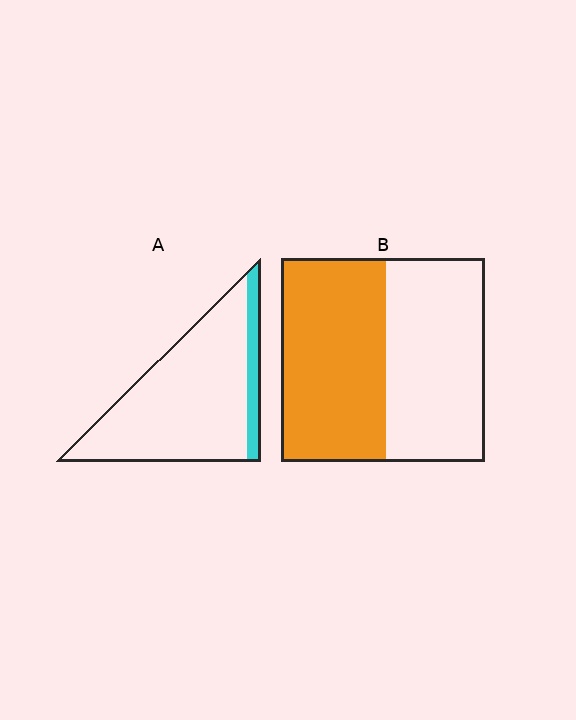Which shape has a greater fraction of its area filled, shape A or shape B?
Shape B.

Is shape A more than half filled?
No.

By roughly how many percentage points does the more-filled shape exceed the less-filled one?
By roughly 40 percentage points (B over A).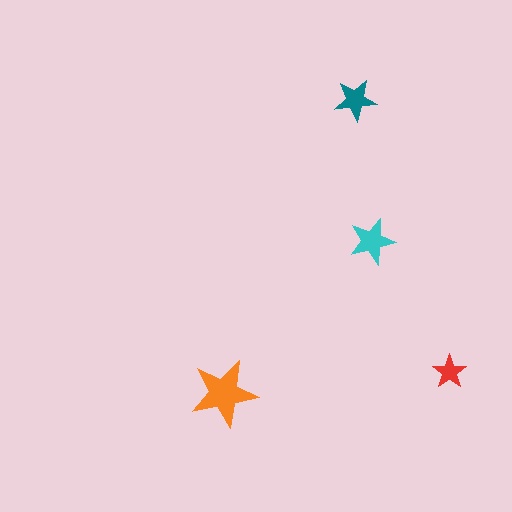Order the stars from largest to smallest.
the orange one, the cyan one, the teal one, the red one.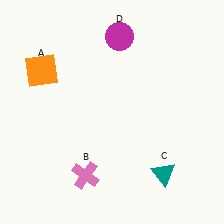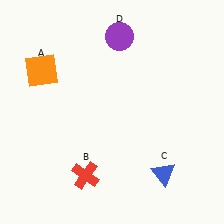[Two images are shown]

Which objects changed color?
B changed from pink to red. C changed from teal to blue. D changed from magenta to purple.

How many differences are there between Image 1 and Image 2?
There are 3 differences between the two images.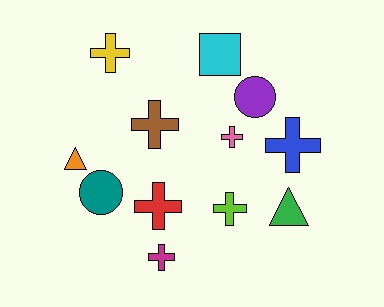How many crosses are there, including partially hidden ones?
There are 7 crosses.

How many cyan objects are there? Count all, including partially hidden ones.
There is 1 cyan object.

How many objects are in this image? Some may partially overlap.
There are 12 objects.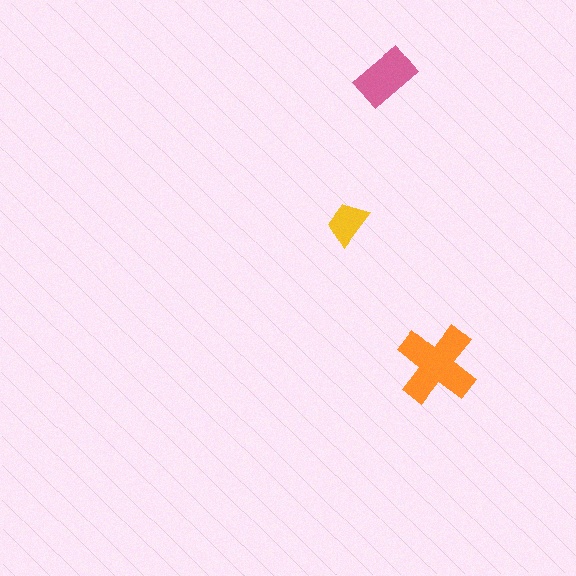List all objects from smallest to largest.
The yellow trapezoid, the pink rectangle, the orange cross.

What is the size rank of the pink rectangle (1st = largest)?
2nd.